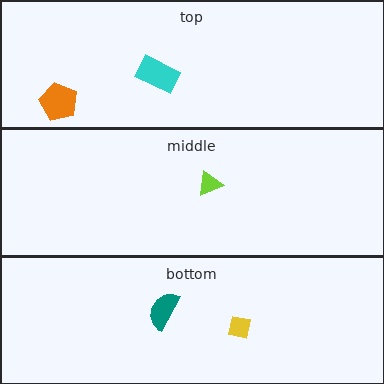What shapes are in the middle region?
The lime triangle.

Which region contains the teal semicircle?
The bottom region.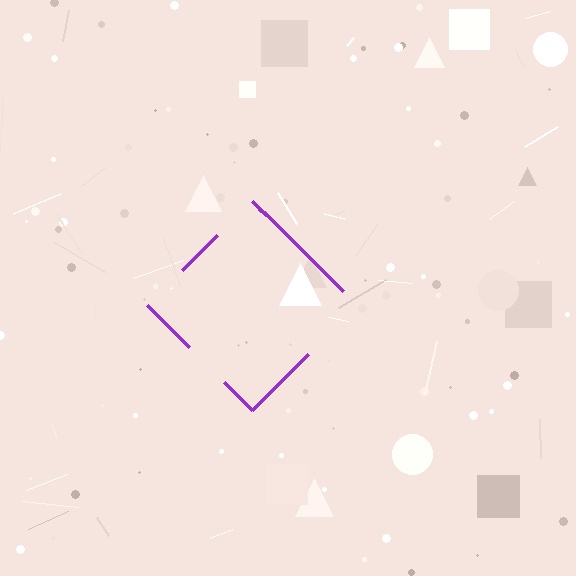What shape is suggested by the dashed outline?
The dashed outline suggests a diamond.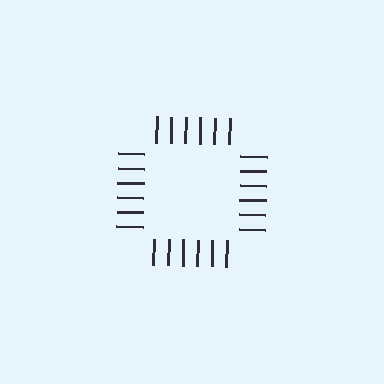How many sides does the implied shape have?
4 sides — the line-ends trace a square.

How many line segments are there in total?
24 — 6 along each of the 4 edges.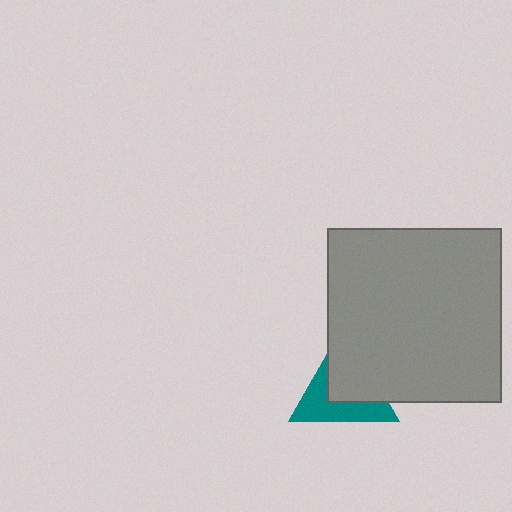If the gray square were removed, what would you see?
You would see the complete teal triangle.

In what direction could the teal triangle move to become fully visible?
The teal triangle could move toward the lower-left. That would shift it out from behind the gray square entirely.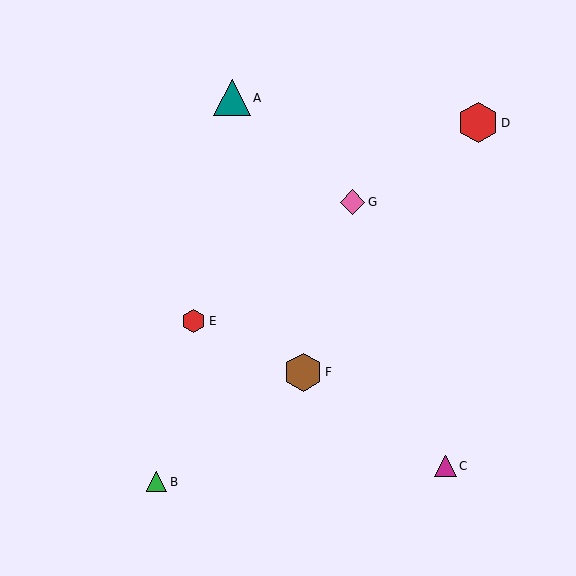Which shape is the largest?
The red hexagon (labeled D) is the largest.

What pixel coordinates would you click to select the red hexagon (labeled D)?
Click at (478, 123) to select the red hexagon D.